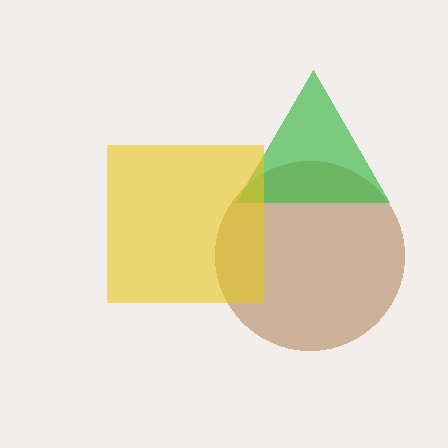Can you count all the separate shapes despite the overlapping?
Yes, there are 3 separate shapes.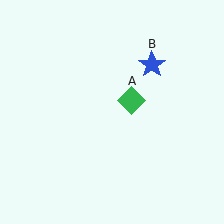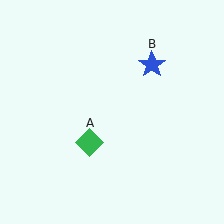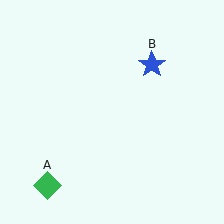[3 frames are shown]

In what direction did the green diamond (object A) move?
The green diamond (object A) moved down and to the left.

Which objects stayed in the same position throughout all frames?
Blue star (object B) remained stationary.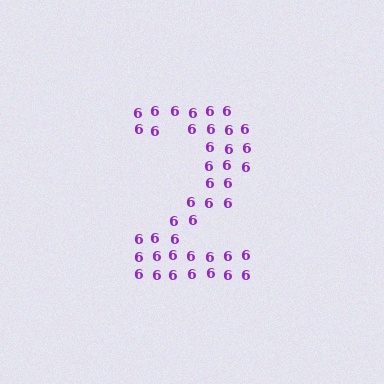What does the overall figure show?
The overall figure shows the digit 2.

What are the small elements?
The small elements are digit 6's.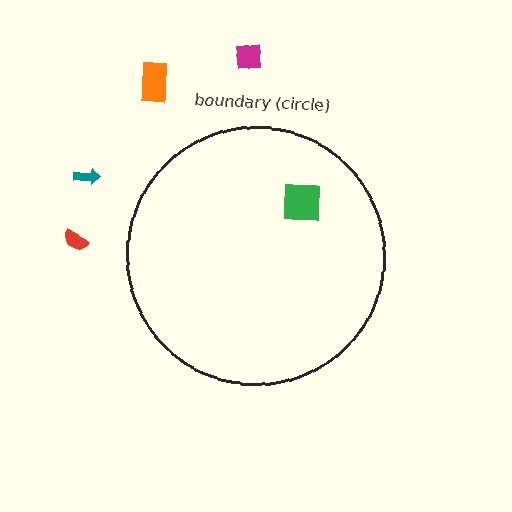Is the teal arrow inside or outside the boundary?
Outside.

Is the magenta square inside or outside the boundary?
Outside.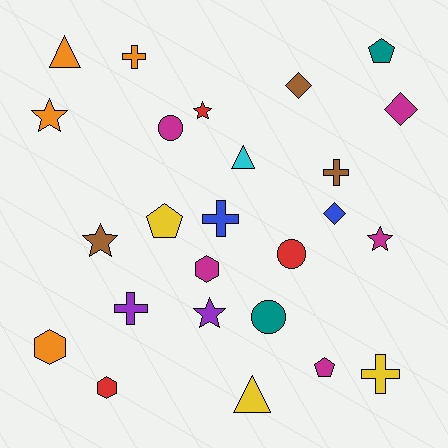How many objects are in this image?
There are 25 objects.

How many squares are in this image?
There are no squares.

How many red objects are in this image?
There are 3 red objects.